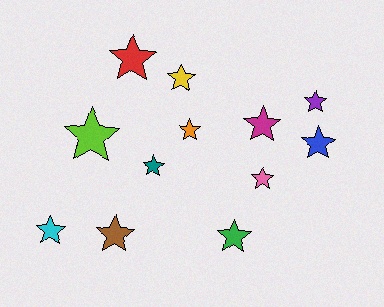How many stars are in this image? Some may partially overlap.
There are 12 stars.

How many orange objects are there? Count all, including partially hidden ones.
There is 1 orange object.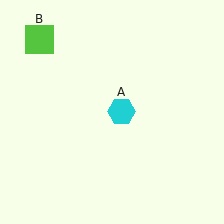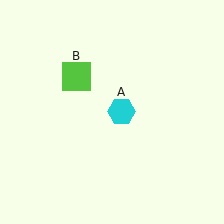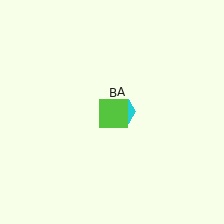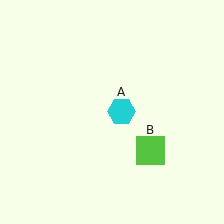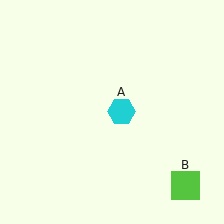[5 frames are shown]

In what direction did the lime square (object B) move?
The lime square (object B) moved down and to the right.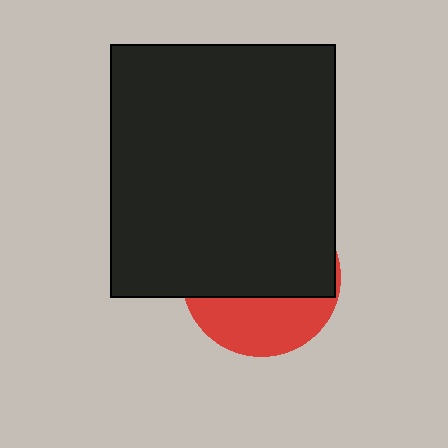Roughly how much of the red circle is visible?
A small part of it is visible (roughly 35%).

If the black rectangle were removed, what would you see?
You would see the complete red circle.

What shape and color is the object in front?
The object in front is a black rectangle.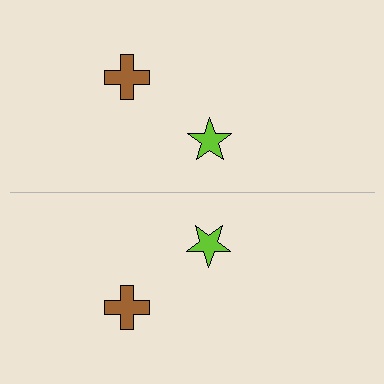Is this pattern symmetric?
Yes, this pattern has bilateral (reflection) symmetry.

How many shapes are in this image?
There are 4 shapes in this image.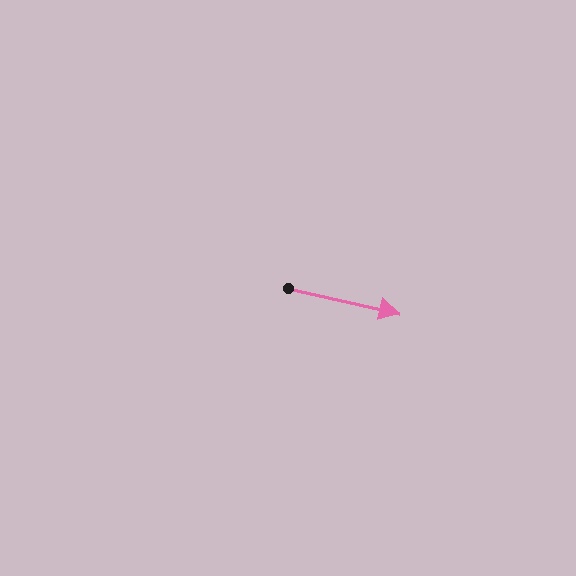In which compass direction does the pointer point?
East.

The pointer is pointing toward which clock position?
Roughly 3 o'clock.